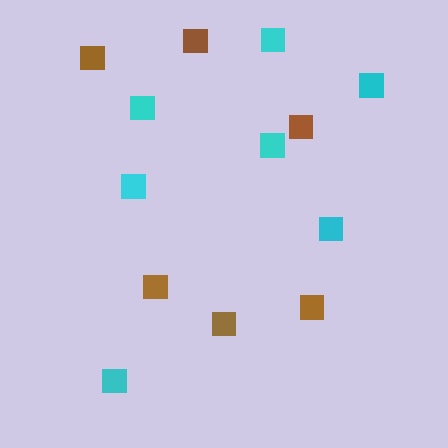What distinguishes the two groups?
There are 2 groups: one group of brown squares (6) and one group of cyan squares (7).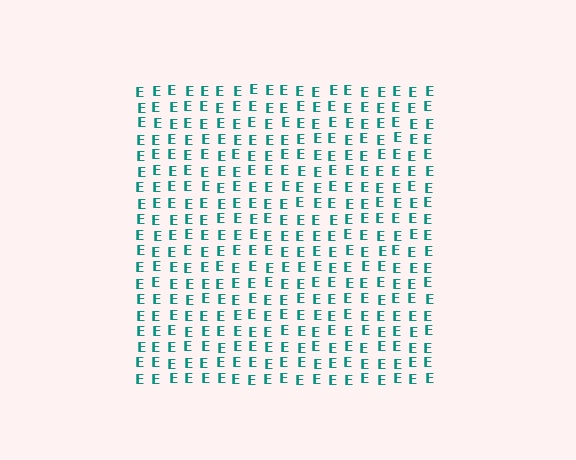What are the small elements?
The small elements are letter E's.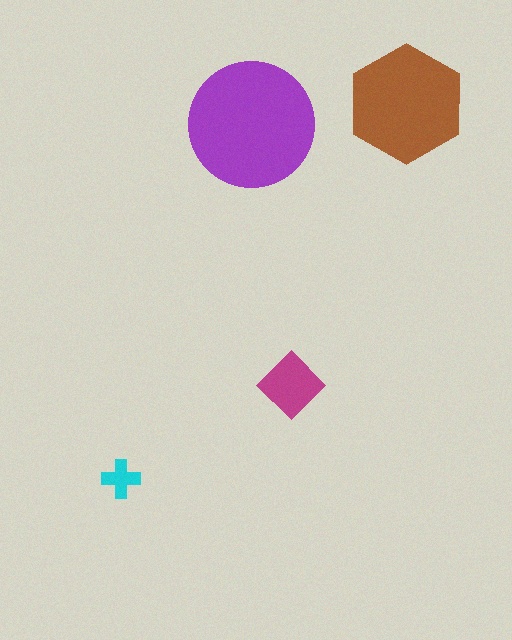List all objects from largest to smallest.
The purple circle, the brown hexagon, the magenta diamond, the cyan cross.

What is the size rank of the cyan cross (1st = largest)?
4th.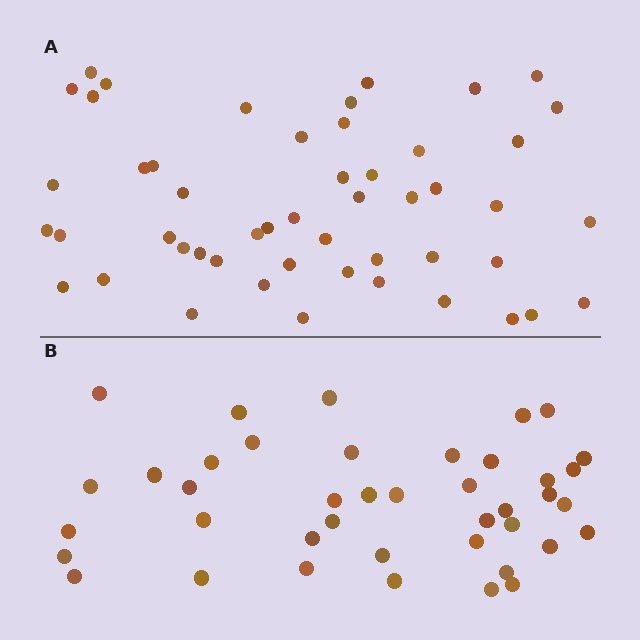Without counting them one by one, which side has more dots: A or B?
Region A (the top region) has more dots.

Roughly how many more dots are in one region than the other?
Region A has roughly 8 or so more dots than region B.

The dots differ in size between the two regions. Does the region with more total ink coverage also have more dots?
No. Region B has more total ink coverage because its dots are larger, but region A actually contains more individual dots. Total area can be misleading — the number of items is what matters here.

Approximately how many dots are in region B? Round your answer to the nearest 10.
About 40 dots. (The exact count is 41, which rounds to 40.)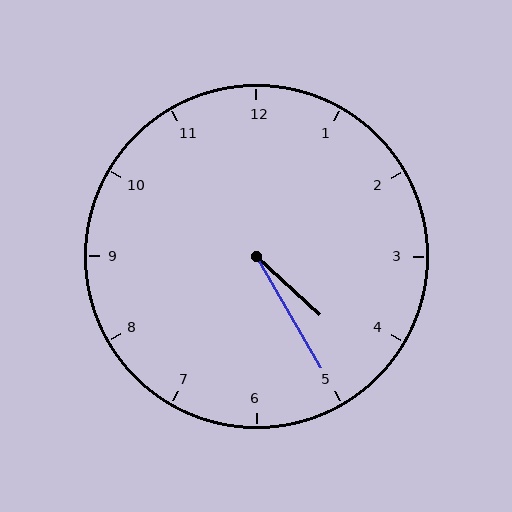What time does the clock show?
4:25.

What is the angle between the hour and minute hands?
Approximately 18 degrees.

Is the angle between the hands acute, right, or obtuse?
It is acute.